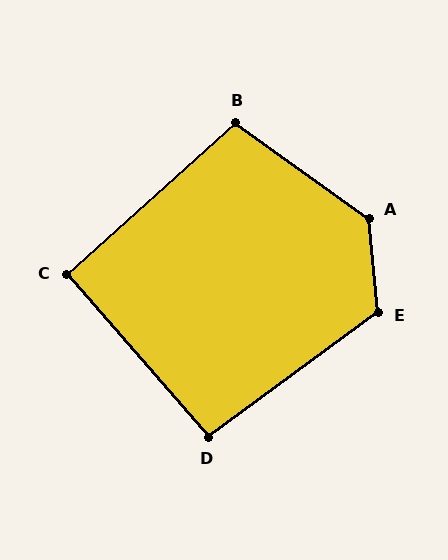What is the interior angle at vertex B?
Approximately 102 degrees (obtuse).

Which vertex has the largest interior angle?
A, at approximately 131 degrees.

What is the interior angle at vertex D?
Approximately 95 degrees (approximately right).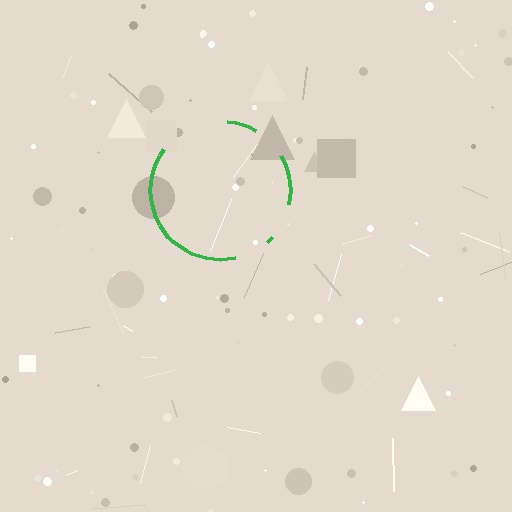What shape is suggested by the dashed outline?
The dashed outline suggests a circle.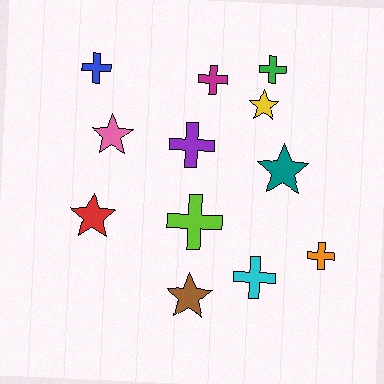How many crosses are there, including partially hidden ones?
There are 7 crosses.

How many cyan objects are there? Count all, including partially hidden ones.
There is 1 cyan object.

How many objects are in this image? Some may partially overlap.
There are 12 objects.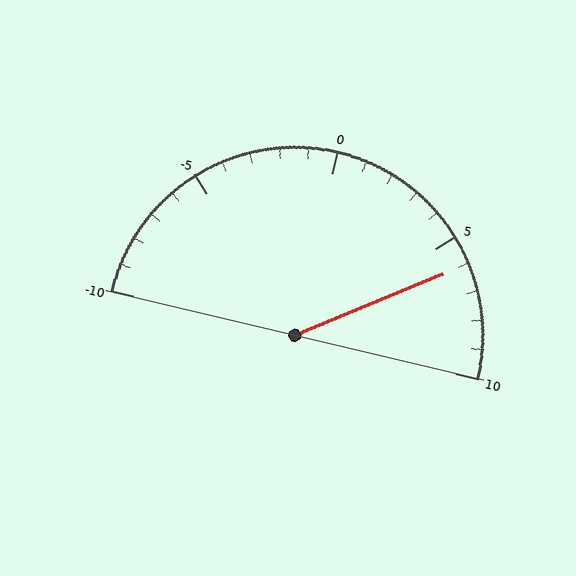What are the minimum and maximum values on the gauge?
The gauge ranges from -10 to 10.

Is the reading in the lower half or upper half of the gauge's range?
The reading is in the upper half of the range (-10 to 10).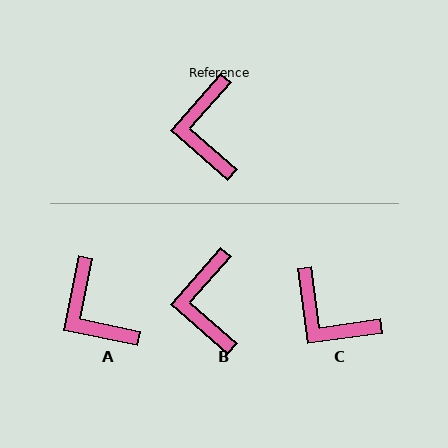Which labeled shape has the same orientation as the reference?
B.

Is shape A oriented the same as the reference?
No, it is off by about 30 degrees.